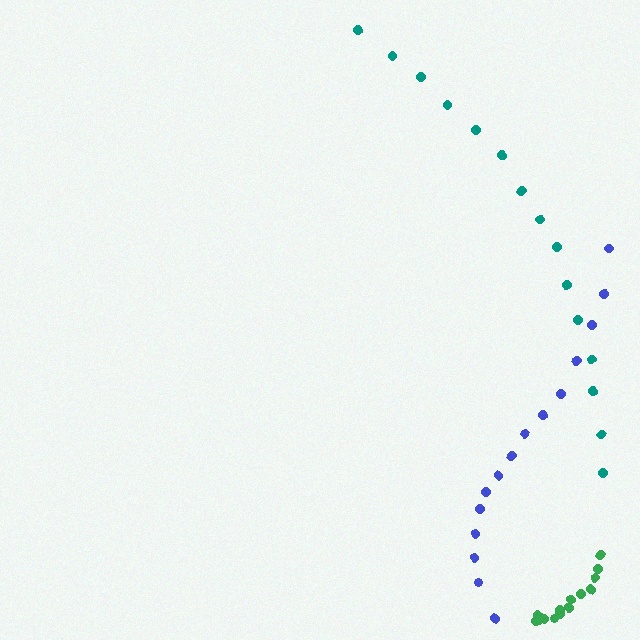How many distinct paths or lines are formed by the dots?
There are 3 distinct paths.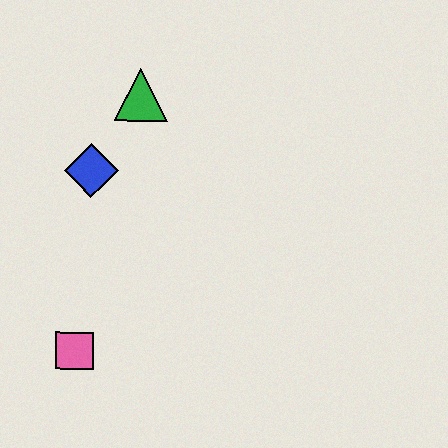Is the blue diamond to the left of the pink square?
No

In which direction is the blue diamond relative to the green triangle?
The blue diamond is below the green triangle.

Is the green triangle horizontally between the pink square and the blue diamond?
No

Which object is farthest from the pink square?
The green triangle is farthest from the pink square.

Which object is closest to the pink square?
The blue diamond is closest to the pink square.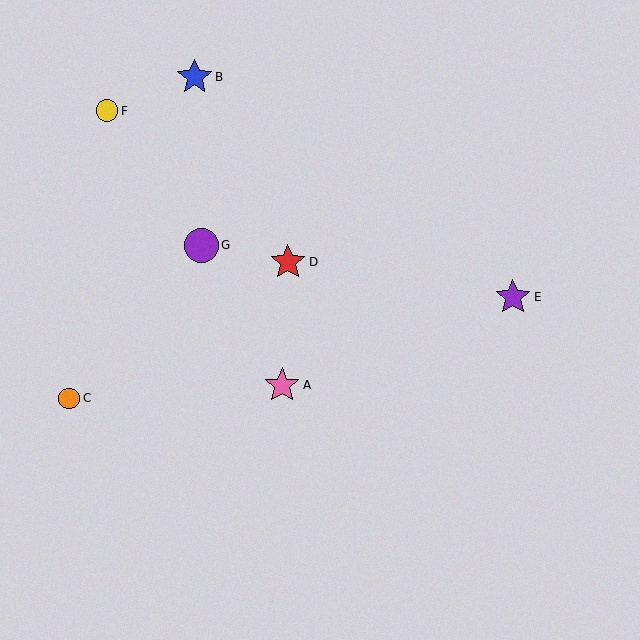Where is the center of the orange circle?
The center of the orange circle is at (69, 399).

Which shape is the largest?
The purple star (labeled E) is the largest.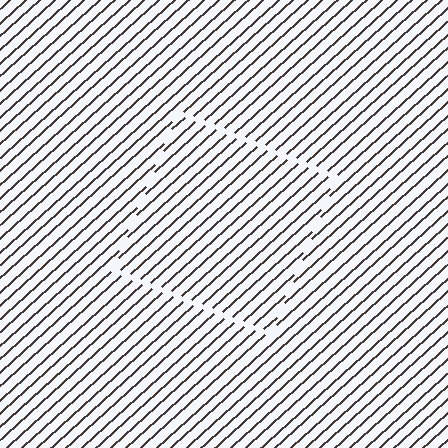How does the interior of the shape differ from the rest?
The interior of the shape contains the same grating, shifted by half a period — the contour is defined by the phase discontinuity where line-ends from the inner and outer gratings abut.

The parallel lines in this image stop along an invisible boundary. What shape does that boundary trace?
An illusory square. The interior of the shape contains the same grating, shifted by half a period — the contour is defined by the phase discontinuity where line-ends from the inner and outer gratings abut.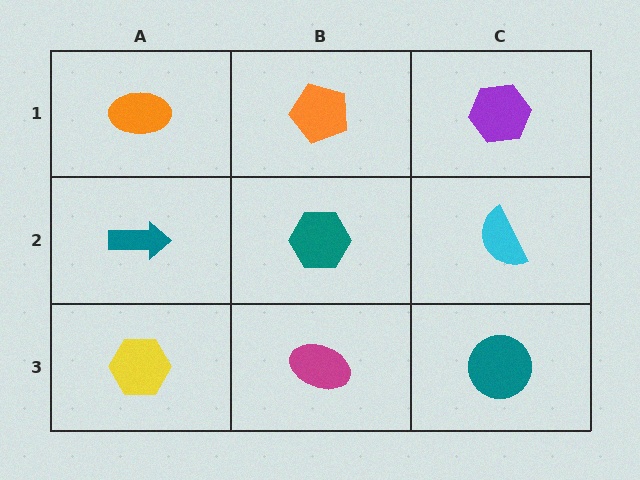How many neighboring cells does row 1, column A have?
2.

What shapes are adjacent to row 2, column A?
An orange ellipse (row 1, column A), a yellow hexagon (row 3, column A), a teal hexagon (row 2, column B).